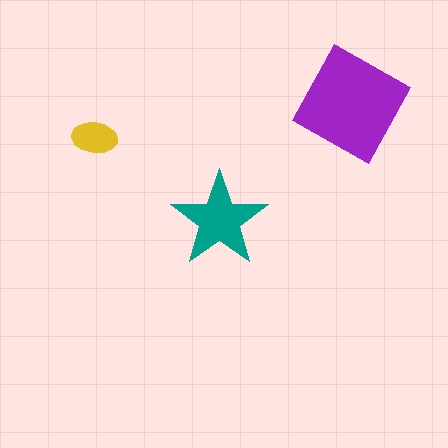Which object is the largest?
The purple square.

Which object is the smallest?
The yellow ellipse.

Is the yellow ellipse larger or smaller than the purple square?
Smaller.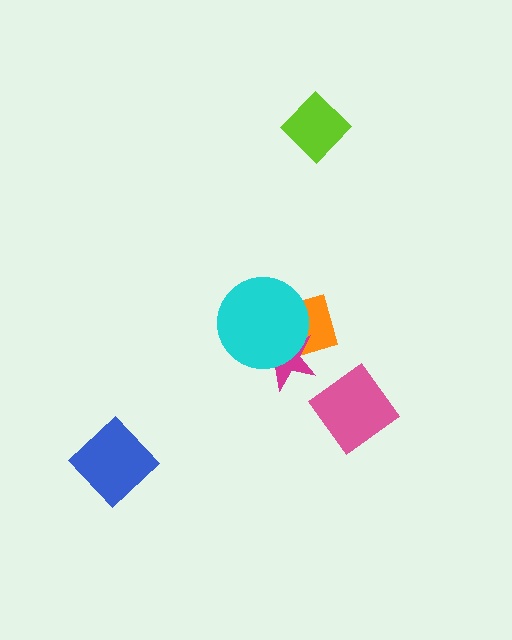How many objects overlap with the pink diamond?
0 objects overlap with the pink diamond.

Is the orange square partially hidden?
Yes, it is partially covered by another shape.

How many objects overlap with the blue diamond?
0 objects overlap with the blue diamond.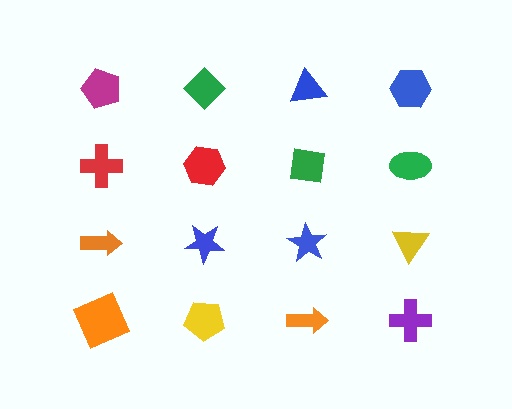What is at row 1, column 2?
A green diamond.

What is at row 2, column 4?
A green ellipse.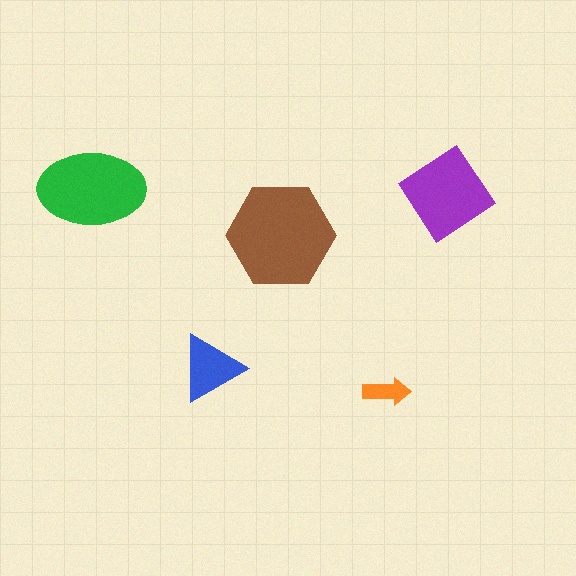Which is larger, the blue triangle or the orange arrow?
The blue triangle.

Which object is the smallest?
The orange arrow.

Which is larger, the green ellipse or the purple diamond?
The green ellipse.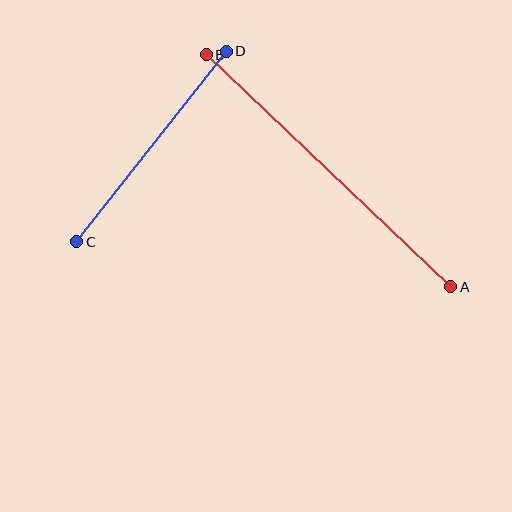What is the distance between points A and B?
The distance is approximately 337 pixels.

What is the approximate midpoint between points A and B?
The midpoint is at approximately (328, 171) pixels.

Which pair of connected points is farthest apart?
Points A and B are farthest apart.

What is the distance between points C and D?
The distance is approximately 242 pixels.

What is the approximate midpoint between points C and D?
The midpoint is at approximately (152, 146) pixels.